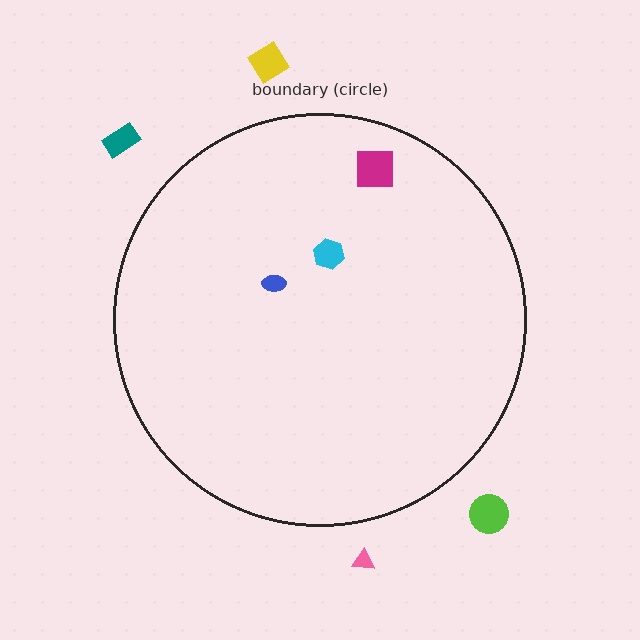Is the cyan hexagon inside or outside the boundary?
Inside.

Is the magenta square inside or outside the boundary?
Inside.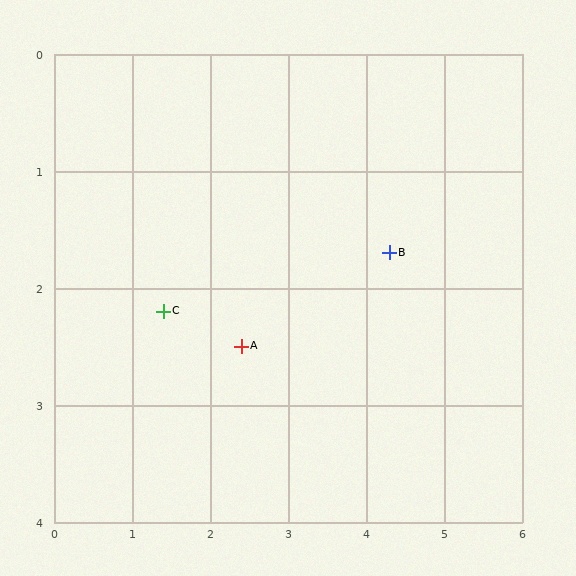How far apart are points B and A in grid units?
Points B and A are about 2.1 grid units apart.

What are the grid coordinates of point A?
Point A is at approximately (2.4, 2.5).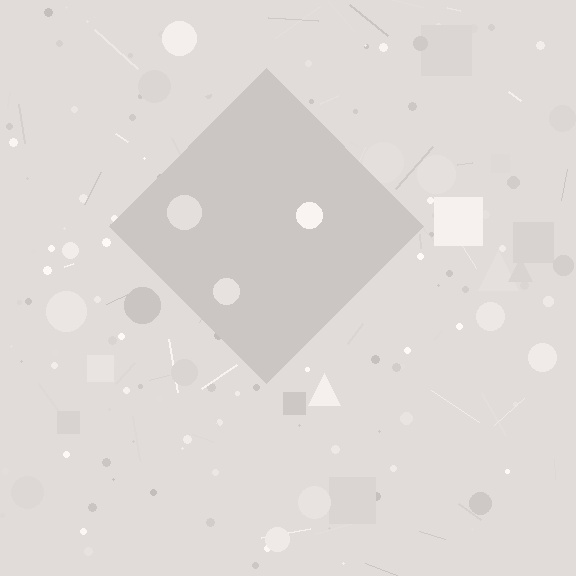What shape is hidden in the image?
A diamond is hidden in the image.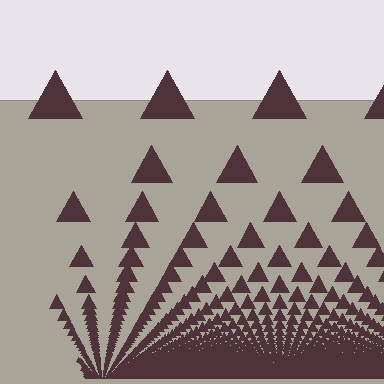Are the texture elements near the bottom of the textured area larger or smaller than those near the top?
Smaller. The gradient is inverted — elements near the bottom are smaller and denser.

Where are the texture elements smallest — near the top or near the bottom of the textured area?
Near the bottom.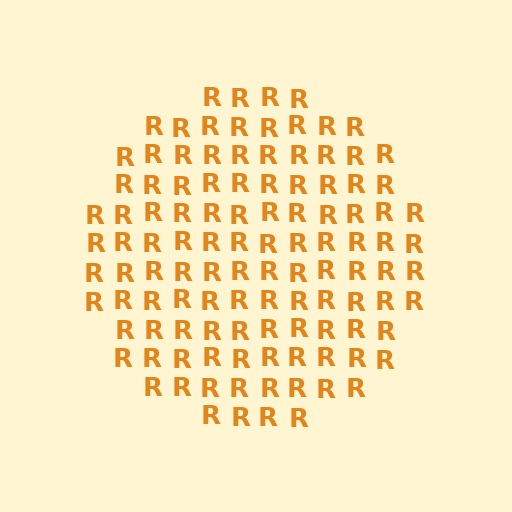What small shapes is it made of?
It is made of small letter R's.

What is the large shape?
The large shape is a circle.